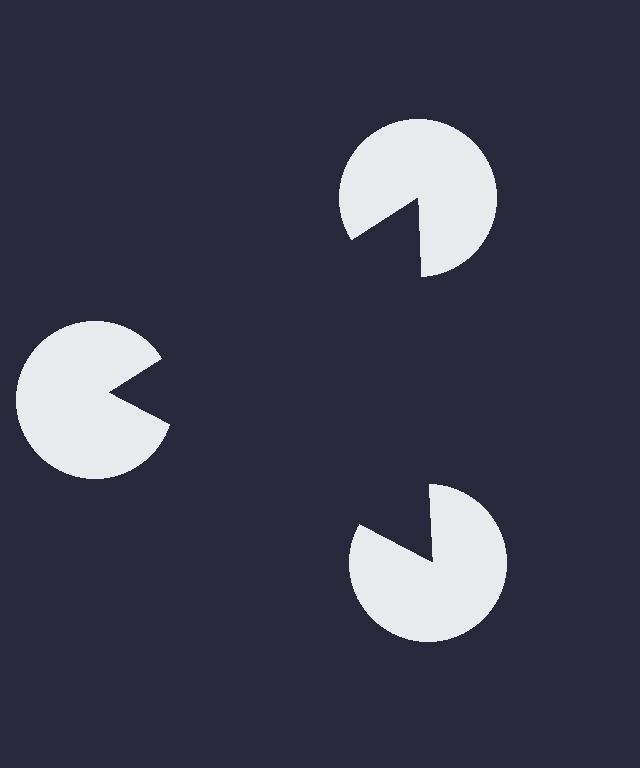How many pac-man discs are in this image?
There are 3 — one at each vertex of the illusory triangle.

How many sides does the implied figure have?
3 sides.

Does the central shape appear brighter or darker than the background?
It typically appears slightly darker than the background, even though no actual brightness change is drawn.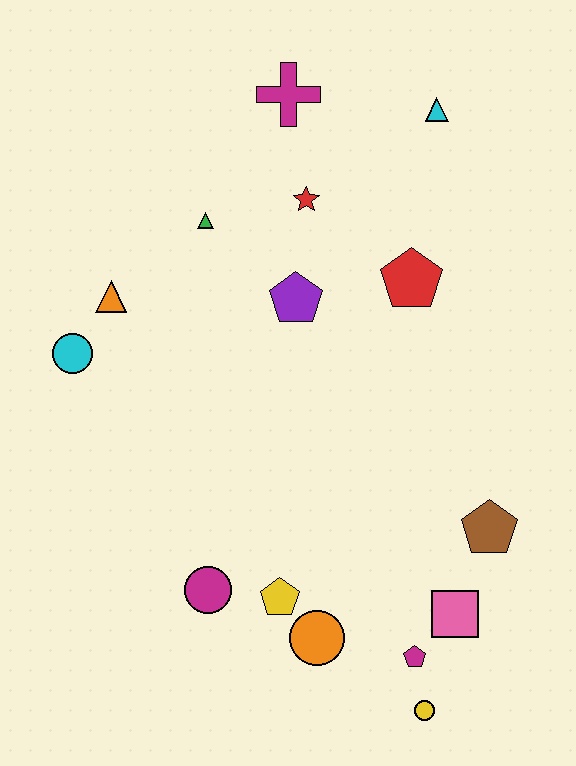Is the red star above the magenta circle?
Yes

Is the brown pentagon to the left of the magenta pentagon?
No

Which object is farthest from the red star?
The yellow circle is farthest from the red star.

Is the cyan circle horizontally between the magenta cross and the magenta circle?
No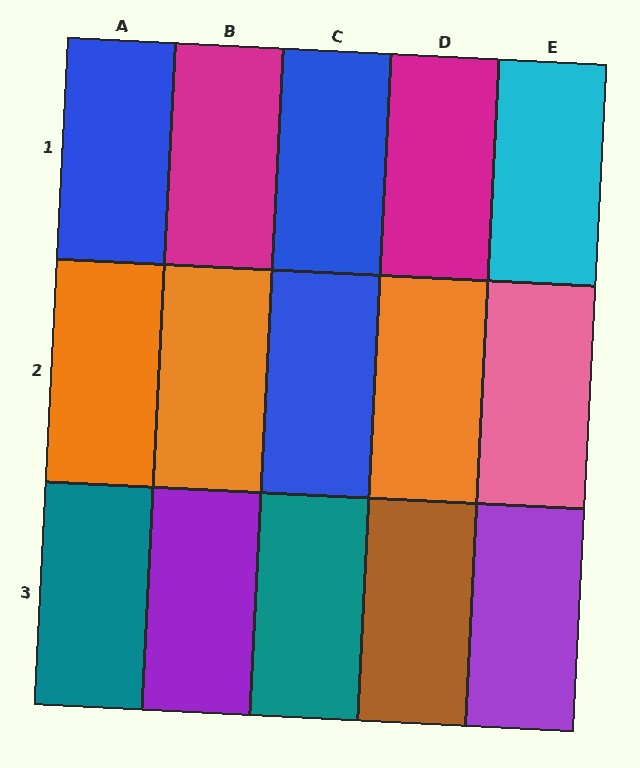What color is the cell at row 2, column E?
Pink.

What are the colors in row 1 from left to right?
Blue, magenta, blue, magenta, cyan.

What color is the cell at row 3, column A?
Teal.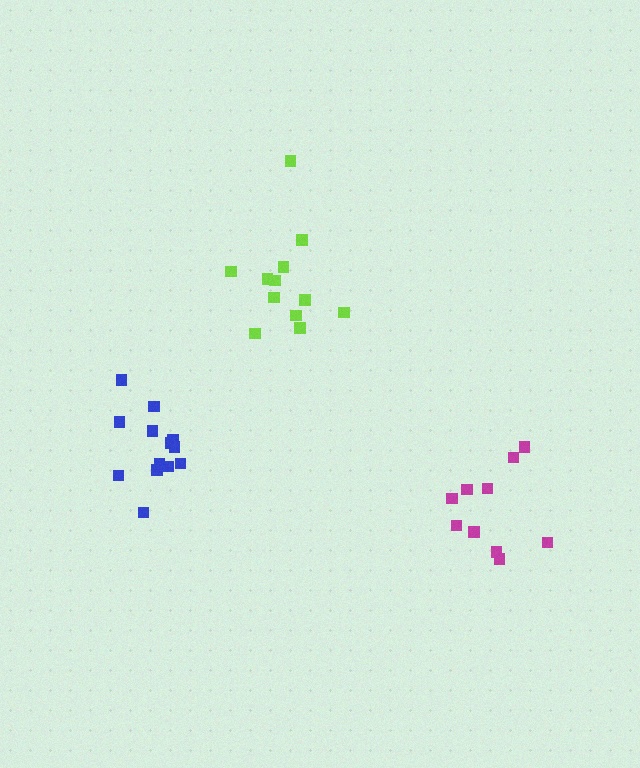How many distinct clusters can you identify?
There are 3 distinct clusters.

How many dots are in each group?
Group 1: 13 dots, Group 2: 12 dots, Group 3: 10 dots (35 total).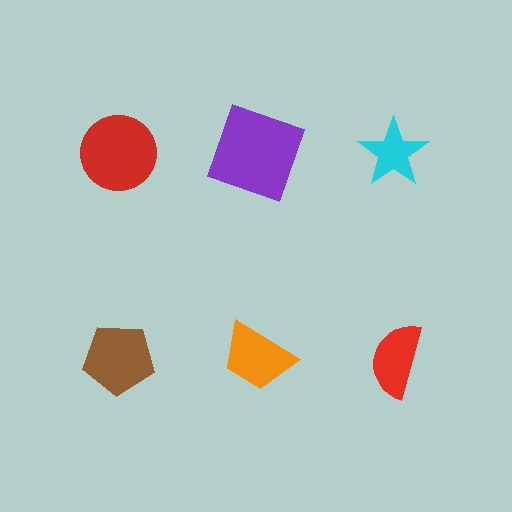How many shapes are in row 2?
3 shapes.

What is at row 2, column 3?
A red semicircle.